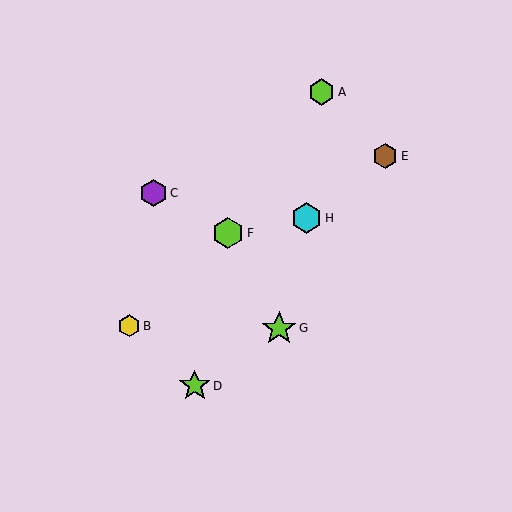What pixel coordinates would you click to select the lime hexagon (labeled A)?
Click at (322, 92) to select the lime hexagon A.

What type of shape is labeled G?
Shape G is a lime star.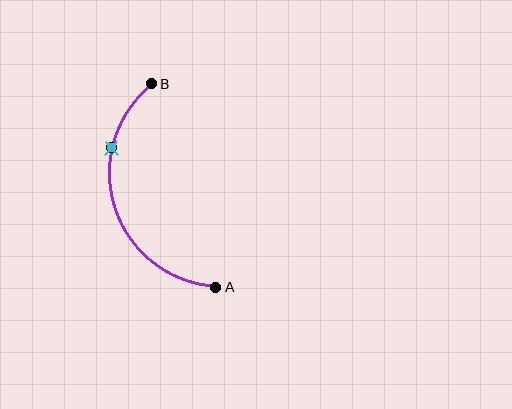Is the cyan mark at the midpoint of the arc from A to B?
No. The cyan mark lies on the arc but is closer to endpoint B. The arc midpoint would be at the point on the curve equidistant along the arc from both A and B.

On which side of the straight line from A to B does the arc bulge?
The arc bulges to the left of the straight line connecting A and B.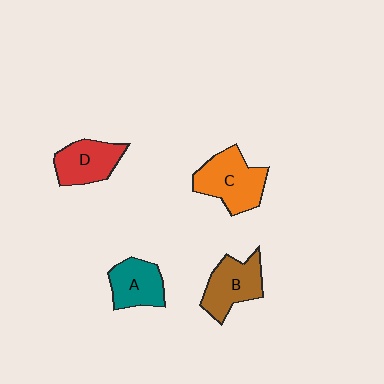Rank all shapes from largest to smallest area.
From largest to smallest: C (orange), B (brown), D (red), A (teal).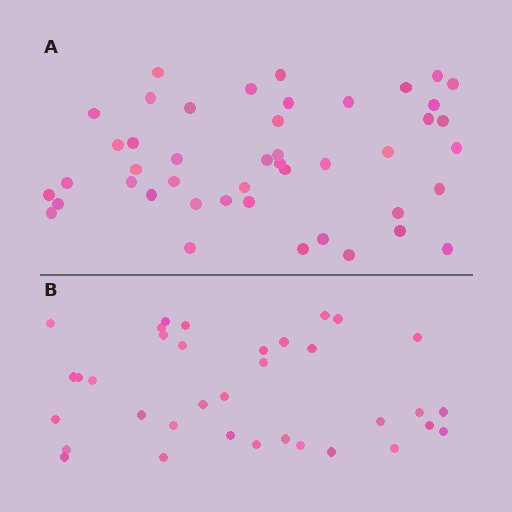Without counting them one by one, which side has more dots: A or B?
Region A (the top region) has more dots.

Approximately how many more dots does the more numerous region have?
Region A has roughly 10 or so more dots than region B.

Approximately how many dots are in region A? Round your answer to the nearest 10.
About 40 dots. (The exact count is 45, which rounds to 40.)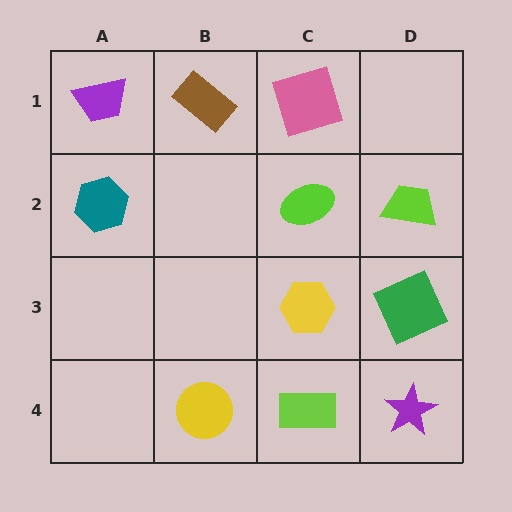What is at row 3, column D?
A green square.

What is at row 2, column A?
A teal hexagon.